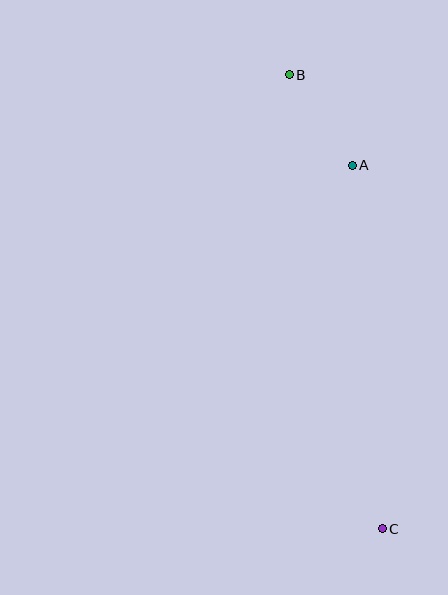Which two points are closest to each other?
Points A and B are closest to each other.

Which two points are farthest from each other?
Points B and C are farthest from each other.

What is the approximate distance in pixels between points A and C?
The distance between A and C is approximately 365 pixels.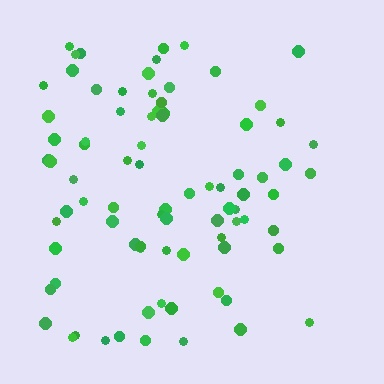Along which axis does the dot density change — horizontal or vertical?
Horizontal.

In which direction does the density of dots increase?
From right to left, with the left side densest.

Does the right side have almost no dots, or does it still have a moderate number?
Still a moderate number, just noticeably fewer than the left.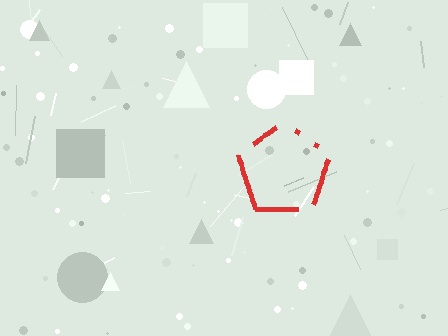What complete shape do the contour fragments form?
The contour fragments form a pentagon.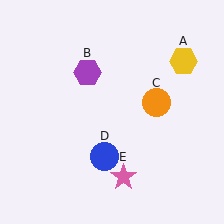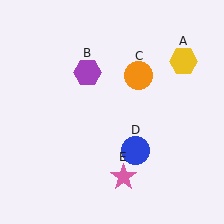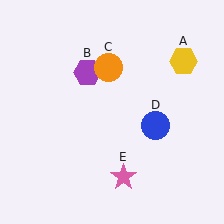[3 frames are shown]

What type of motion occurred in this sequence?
The orange circle (object C), blue circle (object D) rotated counterclockwise around the center of the scene.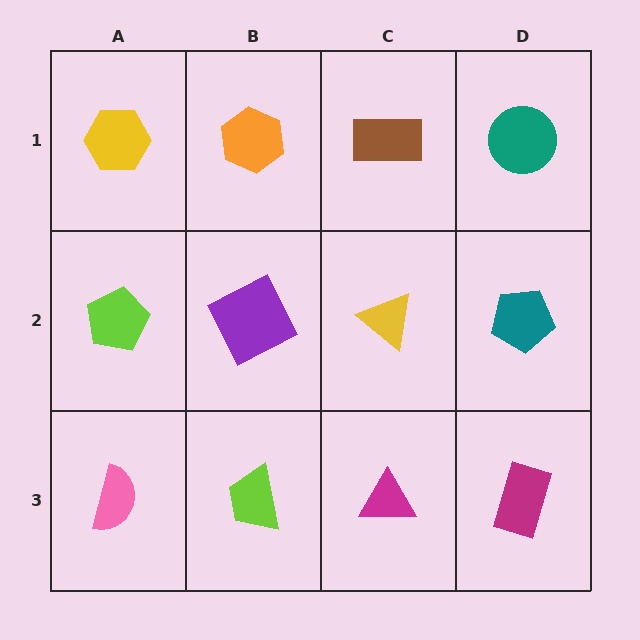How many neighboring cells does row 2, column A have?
3.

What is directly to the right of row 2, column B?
A yellow triangle.